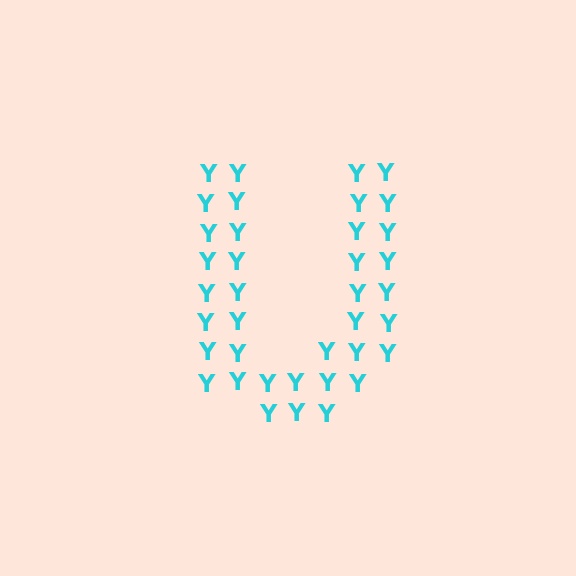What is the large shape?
The large shape is the letter U.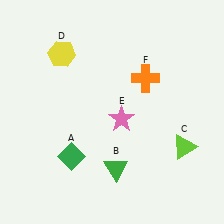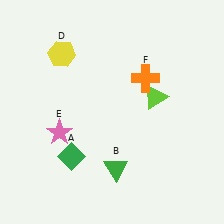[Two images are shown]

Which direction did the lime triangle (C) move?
The lime triangle (C) moved up.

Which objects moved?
The objects that moved are: the lime triangle (C), the pink star (E).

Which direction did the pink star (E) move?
The pink star (E) moved left.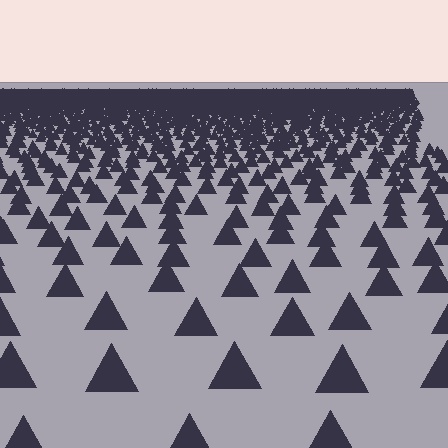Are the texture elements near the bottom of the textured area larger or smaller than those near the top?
Larger. Near the bottom, elements are closer to the viewer and appear at a bigger on-screen size.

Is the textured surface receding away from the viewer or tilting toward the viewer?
The surface is receding away from the viewer. Texture elements get smaller and denser toward the top.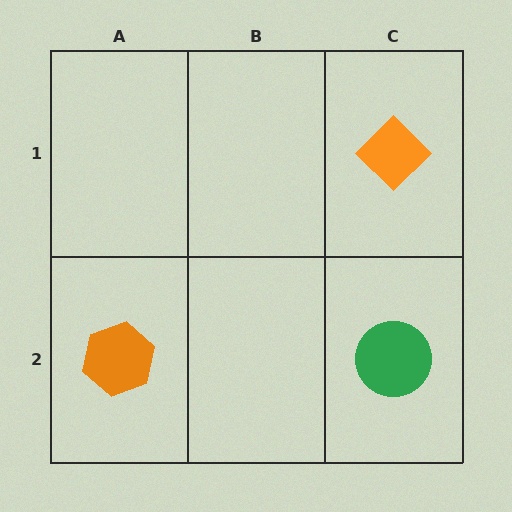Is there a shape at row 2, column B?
No, that cell is empty.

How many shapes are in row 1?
1 shape.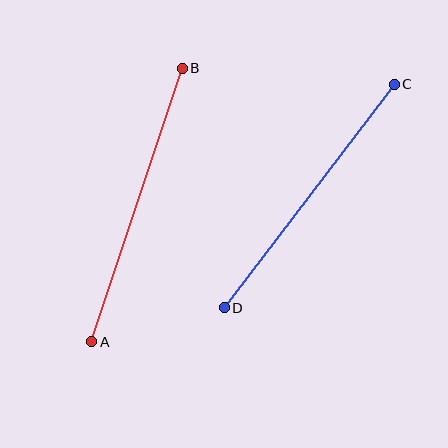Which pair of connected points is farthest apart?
Points A and B are farthest apart.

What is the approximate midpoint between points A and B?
The midpoint is at approximately (137, 205) pixels.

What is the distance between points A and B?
The distance is approximately 288 pixels.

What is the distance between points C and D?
The distance is approximately 281 pixels.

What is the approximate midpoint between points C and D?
The midpoint is at approximately (309, 196) pixels.